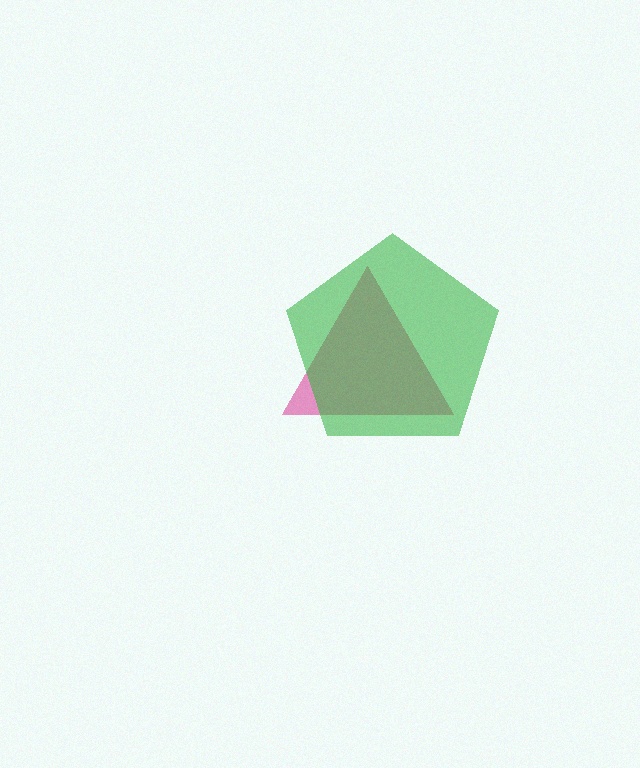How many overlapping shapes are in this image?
There are 2 overlapping shapes in the image.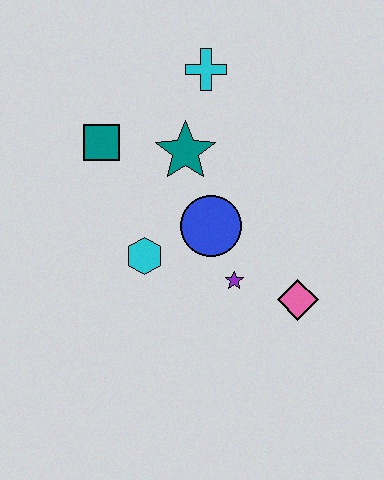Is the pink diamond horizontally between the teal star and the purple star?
No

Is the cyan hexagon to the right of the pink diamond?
No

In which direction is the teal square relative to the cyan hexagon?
The teal square is above the cyan hexagon.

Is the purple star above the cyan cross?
No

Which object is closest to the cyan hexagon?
The blue circle is closest to the cyan hexagon.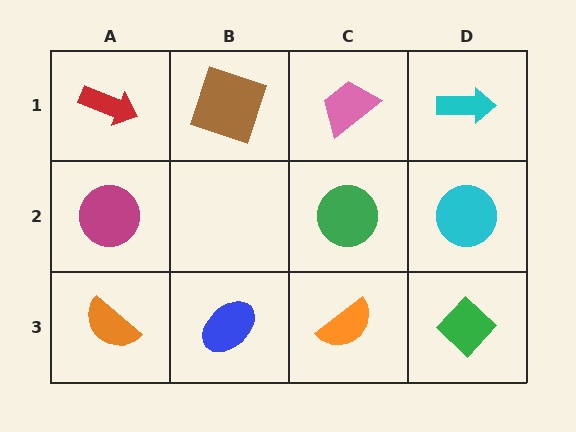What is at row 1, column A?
A red arrow.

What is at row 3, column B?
A blue ellipse.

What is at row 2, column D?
A cyan circle.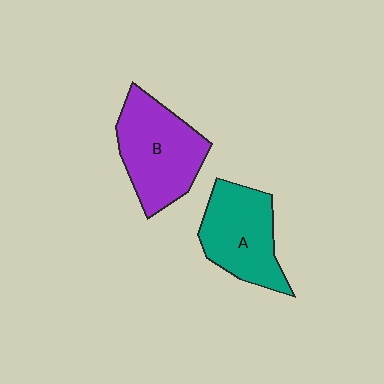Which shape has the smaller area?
Shape A (teal).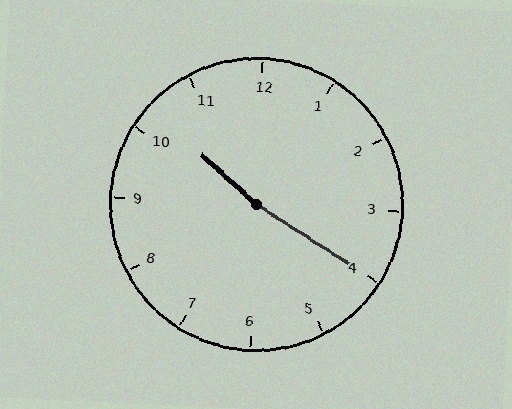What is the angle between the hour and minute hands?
Approximately 170 degrees.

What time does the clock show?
10:20.